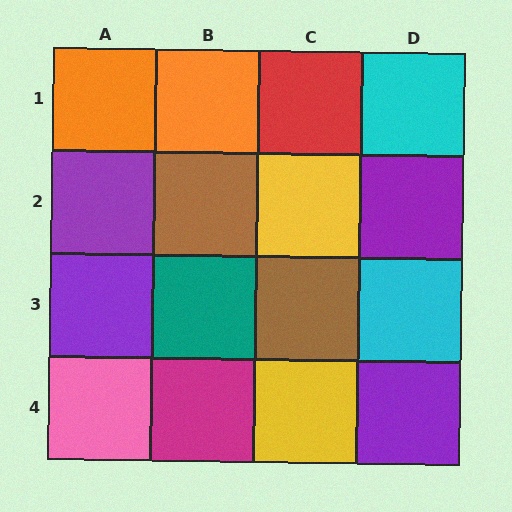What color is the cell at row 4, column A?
Pink.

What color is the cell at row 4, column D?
Purple.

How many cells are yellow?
2 cells are yellow.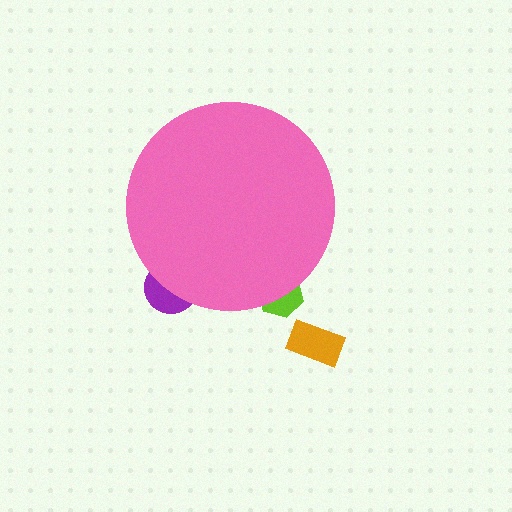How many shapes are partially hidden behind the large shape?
2 shapes are partially hidden.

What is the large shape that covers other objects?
A pink circle.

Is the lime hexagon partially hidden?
Yes, the lime hexagon is partially hidden behind the pink circle.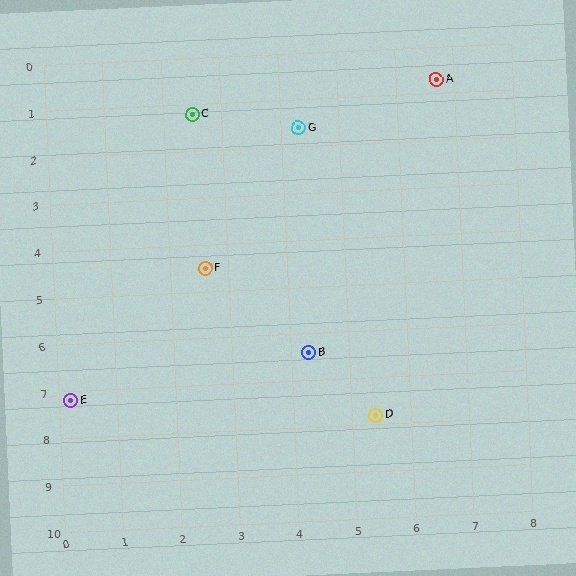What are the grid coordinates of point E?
Point E is at approximately (0.2, 7.2).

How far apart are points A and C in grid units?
Points A and C are about 4.2 grid units apart.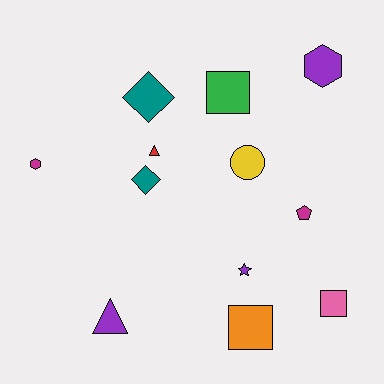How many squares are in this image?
There are 3 squares.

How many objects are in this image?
There are 12 objects.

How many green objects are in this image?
There is 1 green object.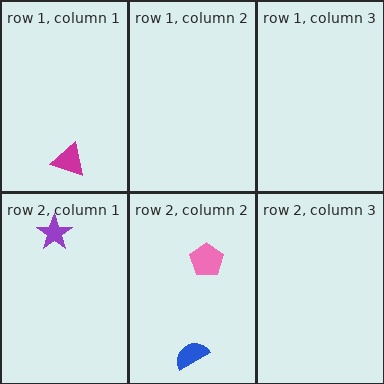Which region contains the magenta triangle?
The row 1, column 1 region.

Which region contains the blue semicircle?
The row 2, column 2 region.